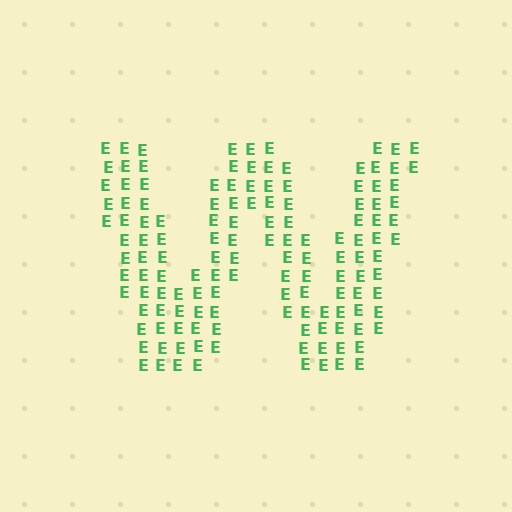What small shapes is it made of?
It is made of small letter E's.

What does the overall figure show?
The overall figure shows the letter W.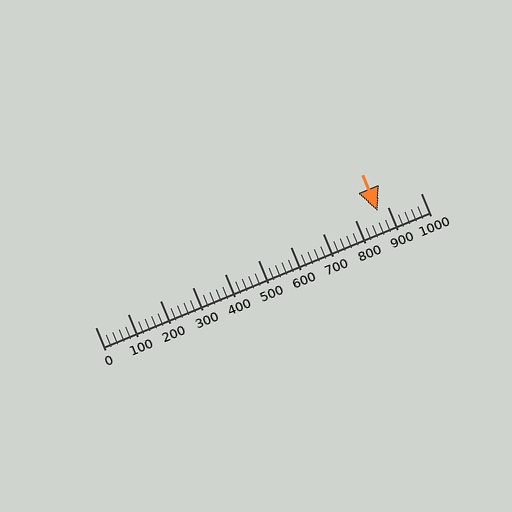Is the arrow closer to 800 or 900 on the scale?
The arrow is closer to 900.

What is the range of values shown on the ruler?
The ruler shows values from 0 to 1000.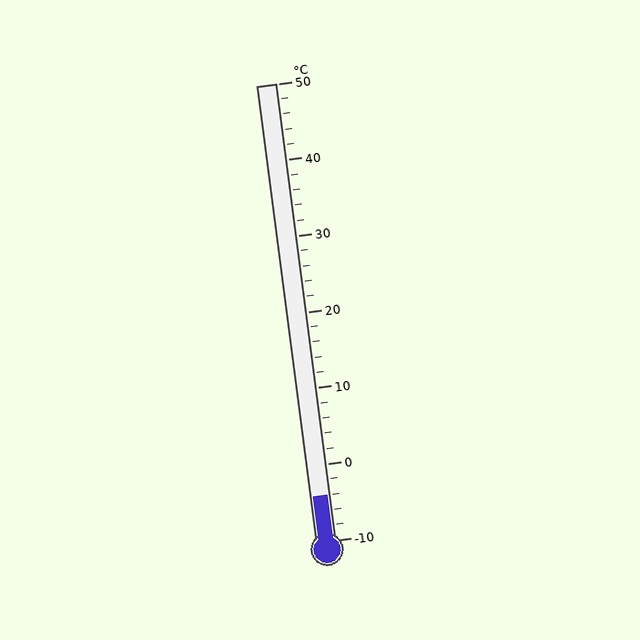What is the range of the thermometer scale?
The thermometer scale ranges from -10°C to 50°C.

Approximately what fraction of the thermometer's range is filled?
The thermometer is filled to approximately 10% of its range.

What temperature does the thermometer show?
The thermometer shows approximately -4°C.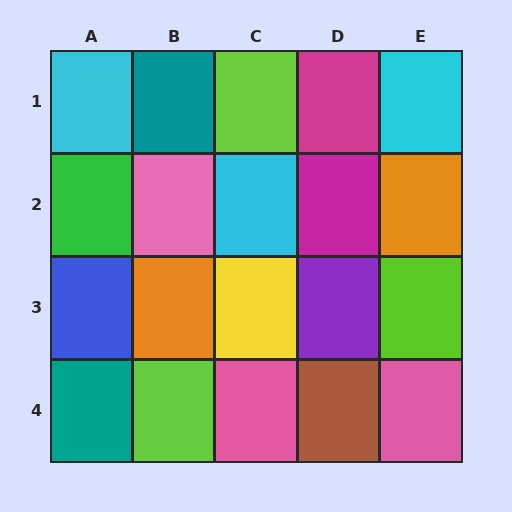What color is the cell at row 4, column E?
Pink.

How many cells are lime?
3 cells are lime.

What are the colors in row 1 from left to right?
Cyan, teal, lime, magenta, cyan.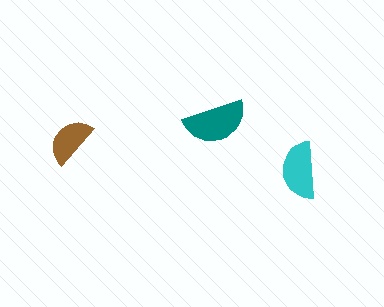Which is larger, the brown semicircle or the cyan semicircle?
The cyan one.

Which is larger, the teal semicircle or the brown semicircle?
The teal one.